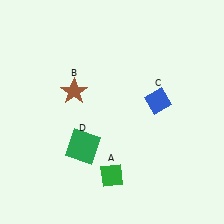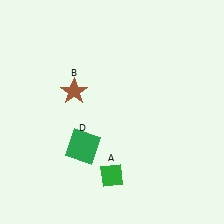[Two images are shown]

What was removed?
The blue diamond (C) was removed in Image 2.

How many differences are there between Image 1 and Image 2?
There is 1 difference between the two images.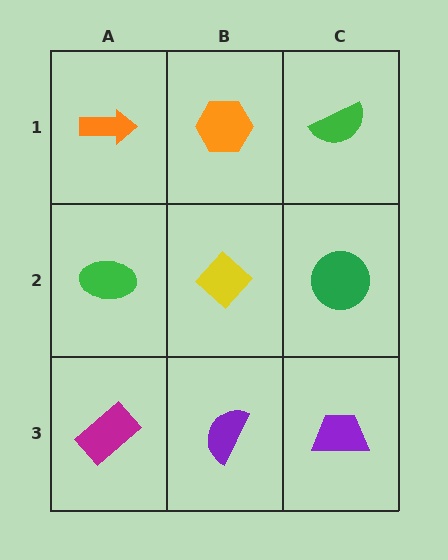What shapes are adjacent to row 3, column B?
A yellow diamond (row 2, column B), a magenta rectangle (row 3, column A), a purple trapezoid (row 3, column C).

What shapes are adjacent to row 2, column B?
An orange hexagon (row 1, column B), a purple semicircle (row 3, column B), a green ellipse (row 2, column A), a green circle (row 2, column C).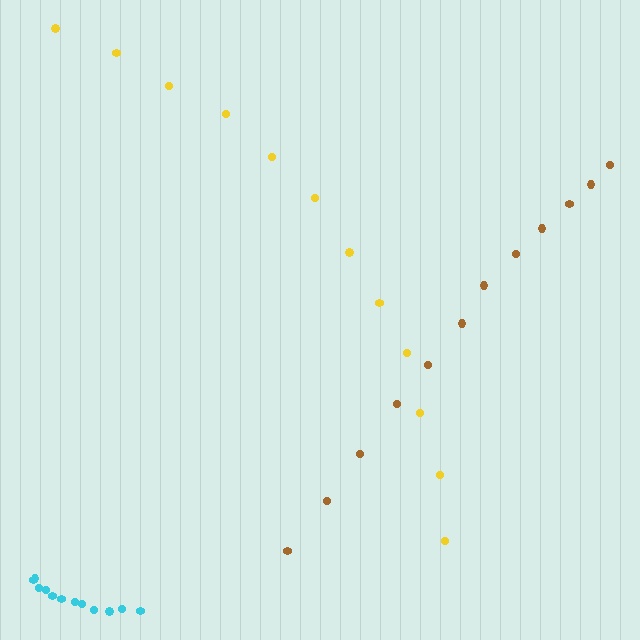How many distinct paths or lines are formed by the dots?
There are 3 distinct paths.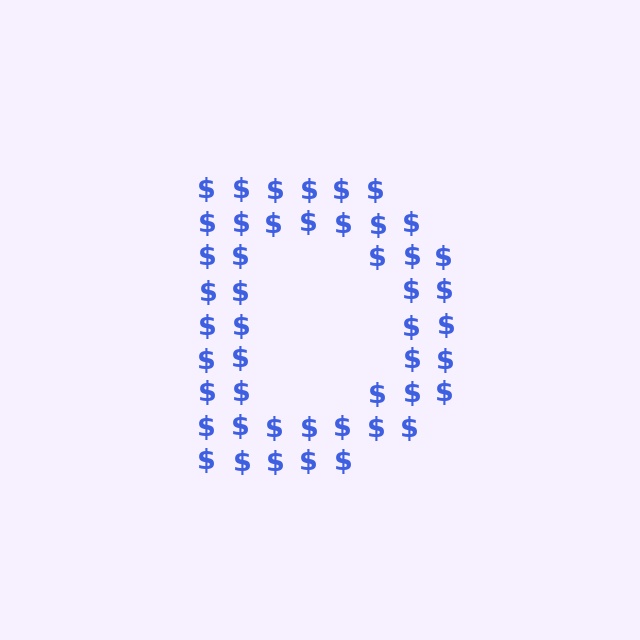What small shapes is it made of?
It is made of small dollar signs.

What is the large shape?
The large shape is the letter D.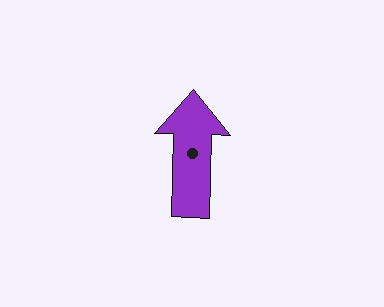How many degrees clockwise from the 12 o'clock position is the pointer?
Approximately 2 degrees.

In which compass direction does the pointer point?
North.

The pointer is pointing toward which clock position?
Roughly 12 o'clock.